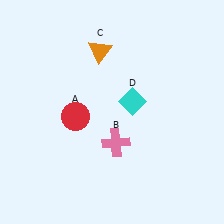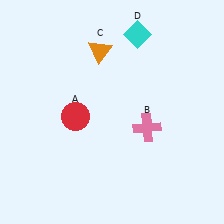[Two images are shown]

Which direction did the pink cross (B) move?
The pink cross (B) moved right.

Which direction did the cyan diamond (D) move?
The cyan diamond (D) moved up.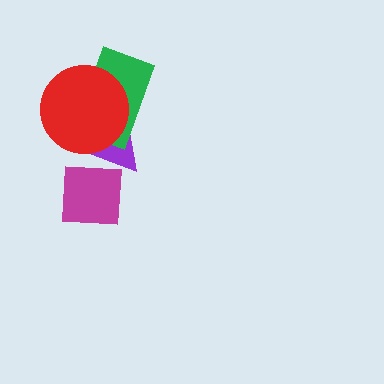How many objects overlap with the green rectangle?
2 objects overlap with the green rectangle.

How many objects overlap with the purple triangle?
3 objects overlap with the purple triangle.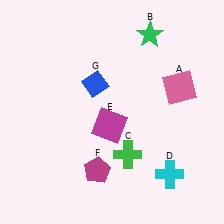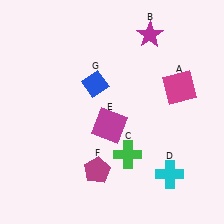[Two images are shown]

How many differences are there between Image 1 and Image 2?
There are 2 differences between the two images.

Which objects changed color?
A changed from pink to magenta. B changed from green to magenta.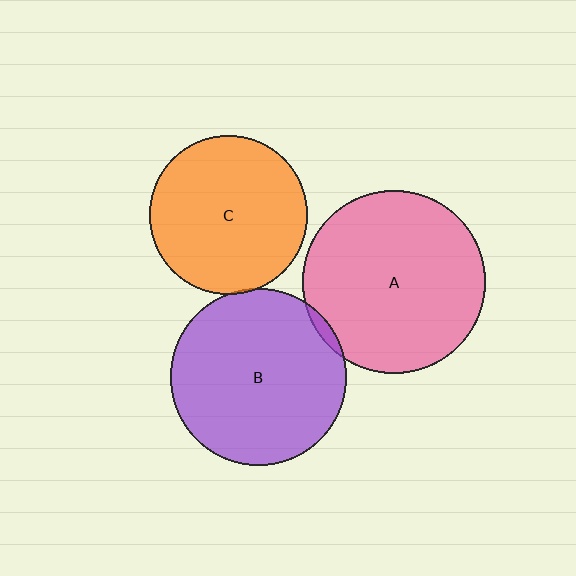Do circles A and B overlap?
Yes.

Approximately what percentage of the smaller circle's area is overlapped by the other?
Approximately 5%.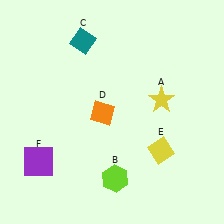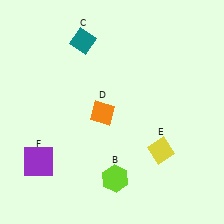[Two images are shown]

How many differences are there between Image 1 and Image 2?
There is 1 difference between the two images.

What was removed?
The yellow star (A) was removed in Image 2.